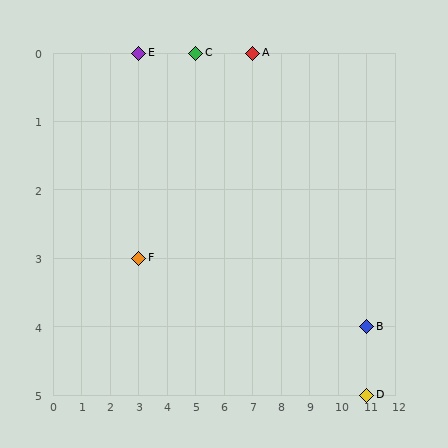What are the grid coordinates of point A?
Point A is at grid coordinates (7, 0).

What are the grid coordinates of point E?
Point E is at grid coordinates (3, 0).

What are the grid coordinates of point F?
Point F is at grid coordinates (3, 3).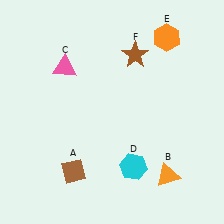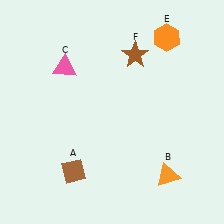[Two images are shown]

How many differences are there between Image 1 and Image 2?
There is 1 difference between the two images.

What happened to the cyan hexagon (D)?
The cyan hexagon (D) was removed in Image 2. It was in the bottom-right area of Image 1.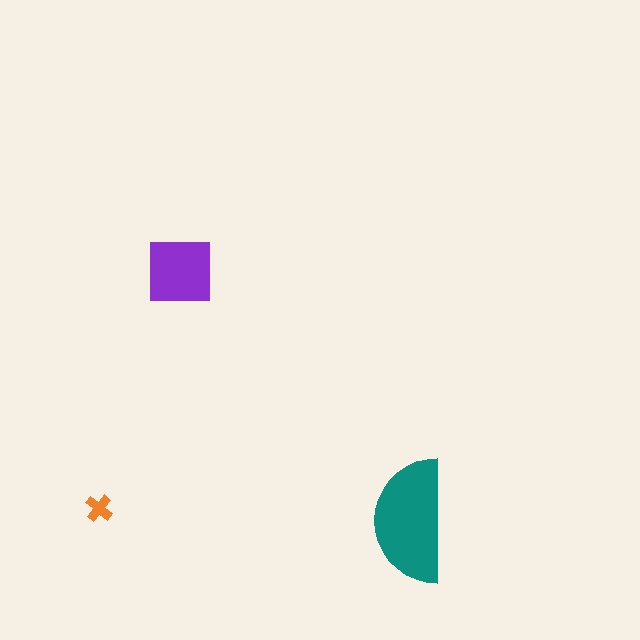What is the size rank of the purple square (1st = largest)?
2nd.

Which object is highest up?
The purple square is topmost.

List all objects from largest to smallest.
The teal semicircle, the purple square, the orange cross.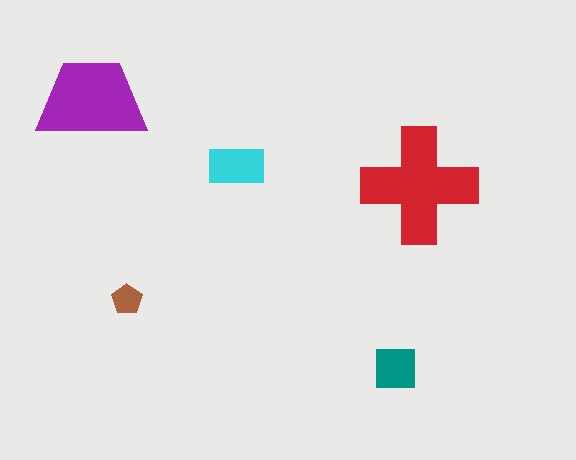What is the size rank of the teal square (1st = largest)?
4th.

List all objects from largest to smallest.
The red cross, the purple trapezoid, the cyan rectangle, the teal square, the brown pentagon.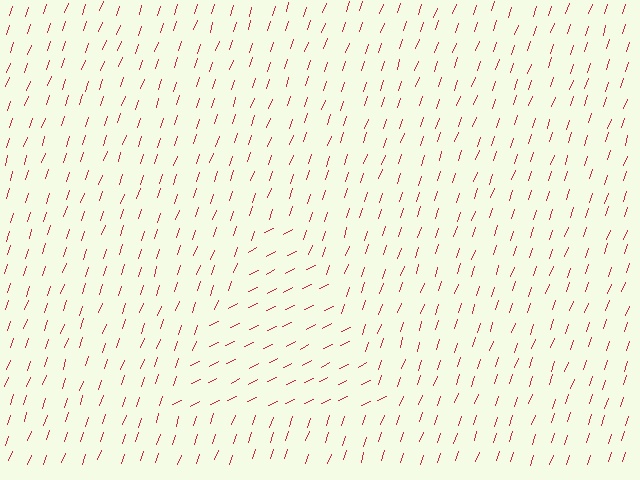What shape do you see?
I see a triangle.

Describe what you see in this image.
The image is filled with small red line segments. A triangle region in the image has lines oriented differently from the surrounding lines, creating a visible texture boundary.